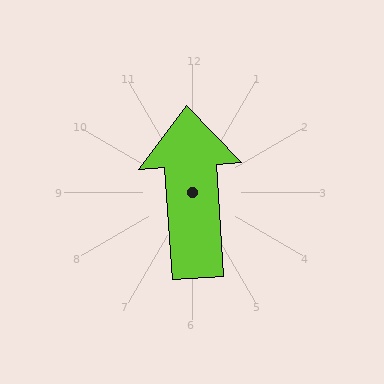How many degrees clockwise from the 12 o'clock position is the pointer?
Approximately 356 degrees.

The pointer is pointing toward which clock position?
Roughly 12 o'clock.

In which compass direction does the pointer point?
North.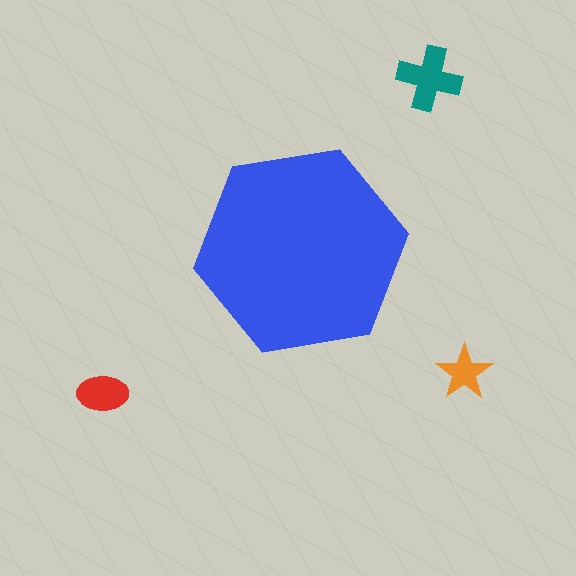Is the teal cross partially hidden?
No, the teal cross is fully visible.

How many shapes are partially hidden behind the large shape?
0 shapes are partially hidden.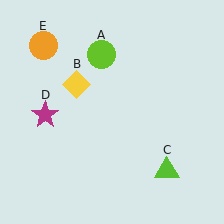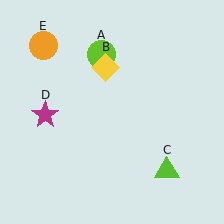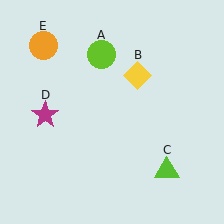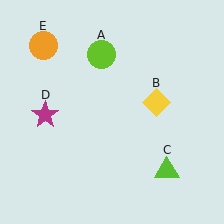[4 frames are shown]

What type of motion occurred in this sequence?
The yellow diamond (object B) rotated clockwise around the center of the scene.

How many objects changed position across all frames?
1 object changed position: yellow diamond (object B).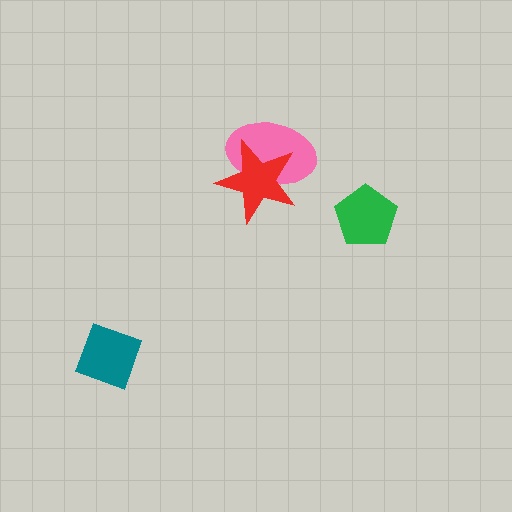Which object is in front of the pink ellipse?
The red star is in front of the pink ellipse.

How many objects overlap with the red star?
1 object overlaps with the red star.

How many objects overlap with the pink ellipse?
1 object overlaps with the pink ellipse.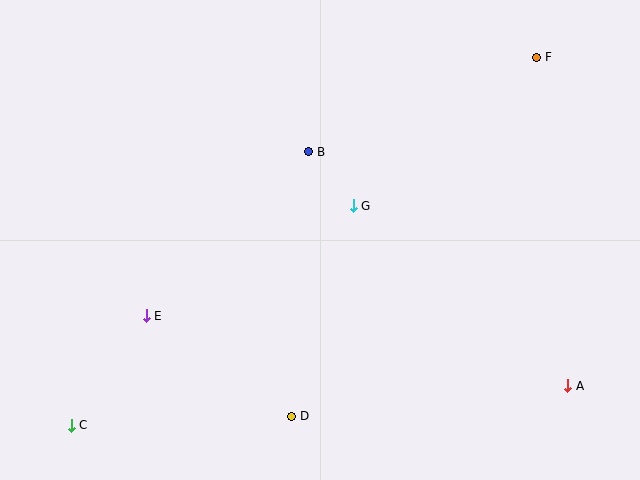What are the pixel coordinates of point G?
Point G is at (353, 206).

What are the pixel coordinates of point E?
Point E is at (146, 316).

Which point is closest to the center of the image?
Point G at (353, 206) is closest to the center.